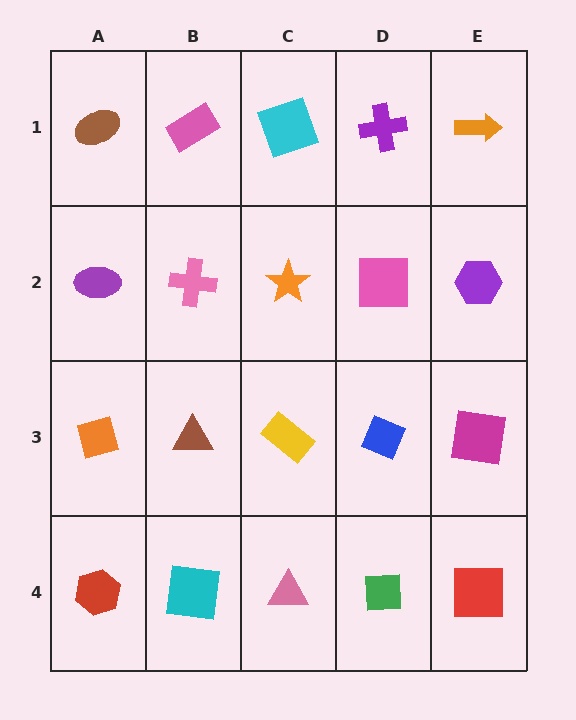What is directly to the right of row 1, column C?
A purple cross.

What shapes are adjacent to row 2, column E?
An orange arrow (row 1, column E), a magenta square (row 3, column E), a pink square (row 2, column D).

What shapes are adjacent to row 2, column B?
A pink rectangle (row 1, column B), a brown triangle (row 3, column B), a purple ellipse (row 2, column A), an orange star (row 2, column C).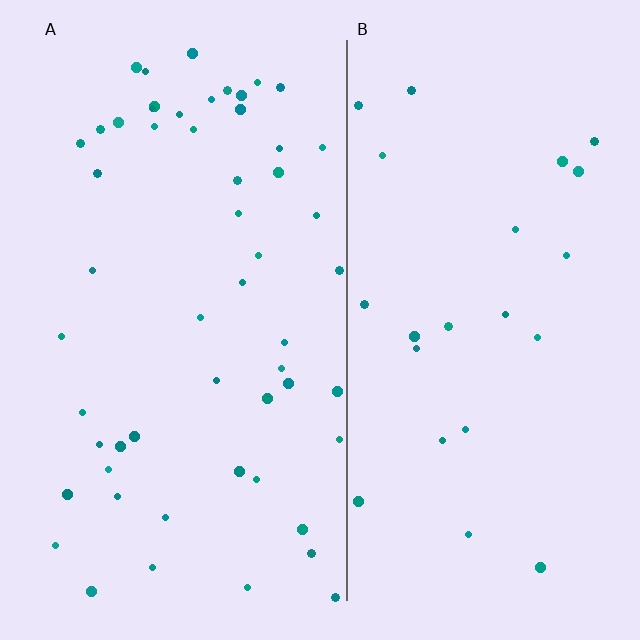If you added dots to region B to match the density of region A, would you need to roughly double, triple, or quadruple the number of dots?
Approximately double.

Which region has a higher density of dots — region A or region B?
A (the left).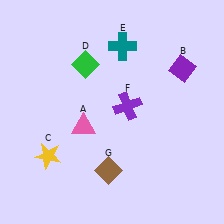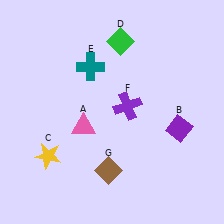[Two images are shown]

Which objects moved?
The objects that moved are: the purple diamond (B), the green diamond (D), the teal cross (E).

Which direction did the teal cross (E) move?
The teal cross (E) moved left.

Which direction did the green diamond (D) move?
The green diamond (D) moved right.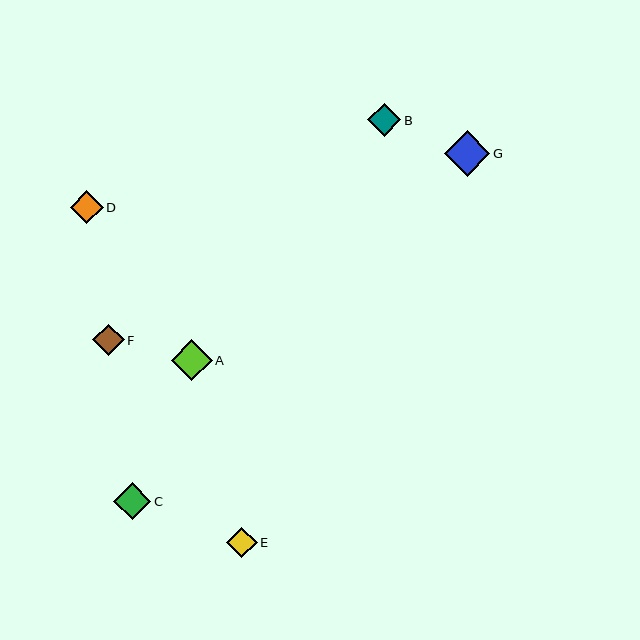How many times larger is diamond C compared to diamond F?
Diamond C is approximately 1.2 times the size of diamond F.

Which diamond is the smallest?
Diamond E is the smallest with a size of approximately 30 pixels.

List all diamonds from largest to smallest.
From largest to smallest: G, A, C, B, D, F, E.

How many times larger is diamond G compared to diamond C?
Diamond G is approximately 1.2 times the size of diamond C.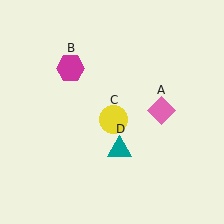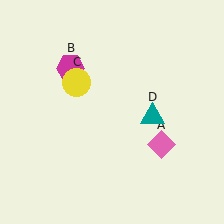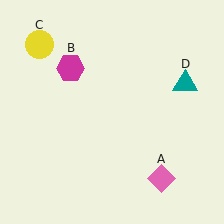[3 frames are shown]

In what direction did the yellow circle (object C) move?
The yellow circle (object C) moved up and to the left.